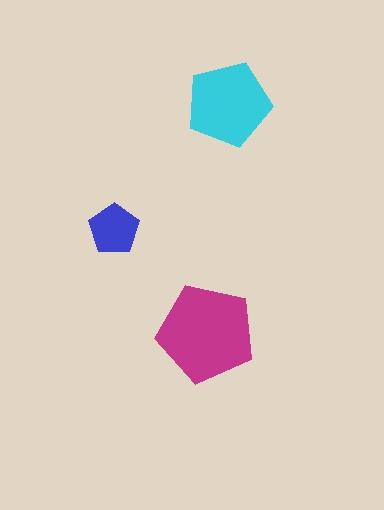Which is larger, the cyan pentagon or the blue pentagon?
The cyan one.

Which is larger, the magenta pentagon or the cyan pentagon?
The magenta one.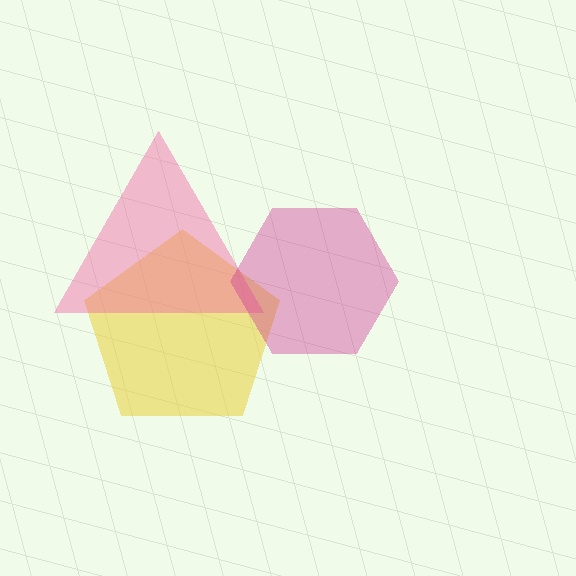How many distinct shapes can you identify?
There are 3 distinct shapes: a yellow pentagon, a pink triangle, a magenta hexagon.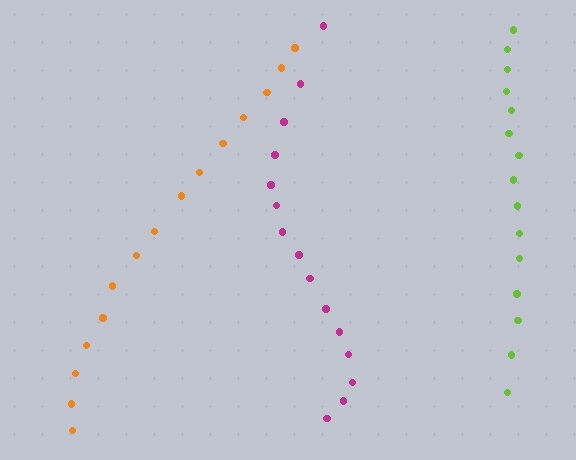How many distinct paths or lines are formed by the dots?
There are 3 distinct paths.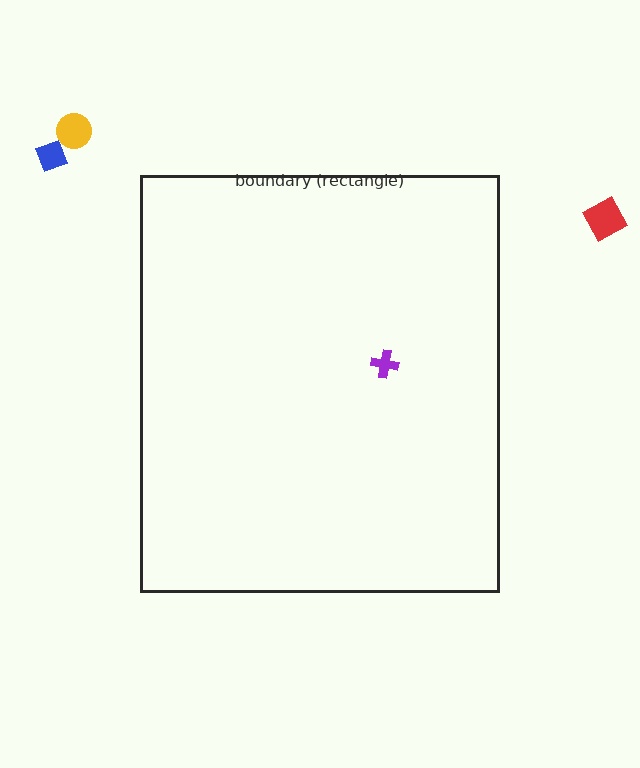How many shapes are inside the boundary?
1 inside, 3 outside.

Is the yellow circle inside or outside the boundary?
Outside.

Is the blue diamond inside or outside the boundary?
Outside.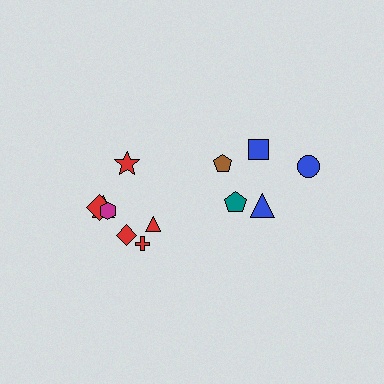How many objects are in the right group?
There are 5 objects.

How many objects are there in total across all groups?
There are 12 objects.